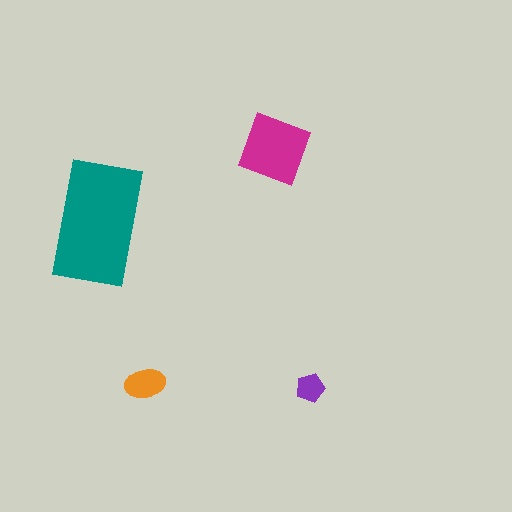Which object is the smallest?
The purple pentagon.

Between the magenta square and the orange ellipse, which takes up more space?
The magenta square.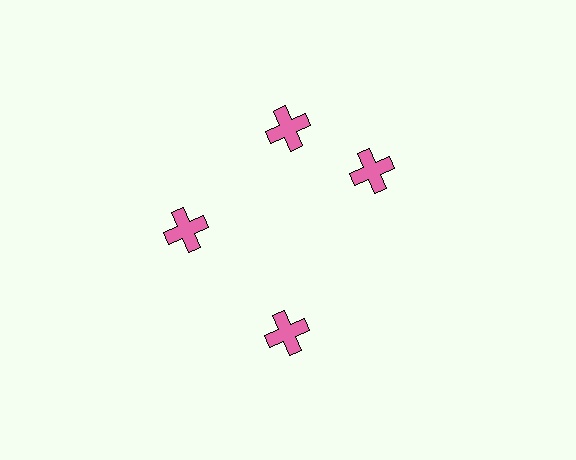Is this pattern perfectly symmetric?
No. The 4 pink crosses are arranged in a ring, but one element near the 3 o'clock position is rotated out of alignment along the ring, breaking the 4-fold rotational symmetry.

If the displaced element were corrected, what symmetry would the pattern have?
It would have 4-fold rotational symmetry — the pattern would map onto itself every 90 degrees.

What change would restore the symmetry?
The symmetry would be restored by rotating it back into even spacing with its neighbors so that all 4 crosses sit at equal angles and equal distance from the center.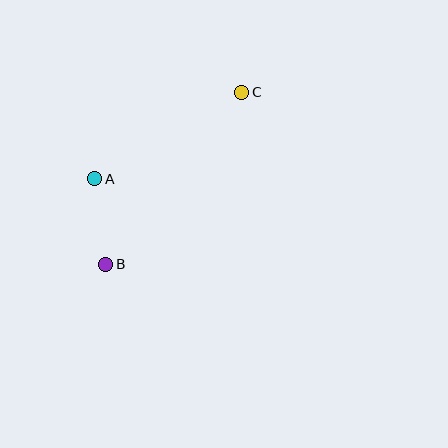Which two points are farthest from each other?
Points B and C are farthest from each other.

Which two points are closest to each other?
Points A and B are closest to each other.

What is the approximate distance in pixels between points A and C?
The distance between A and C is approximately 170 pixels.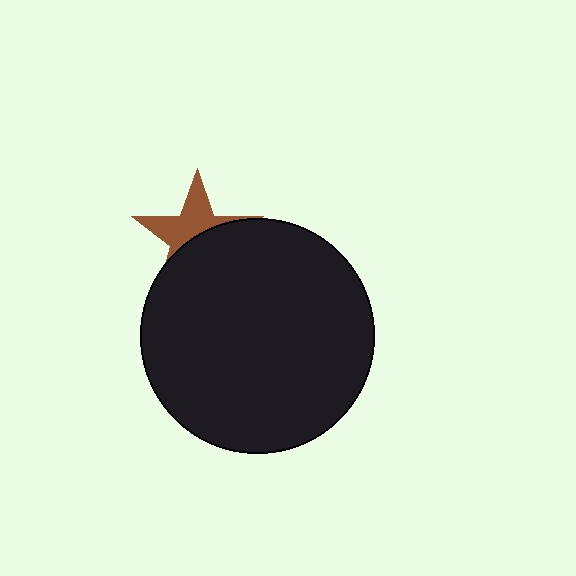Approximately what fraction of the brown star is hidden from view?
Roughly 53% of the brown star is hidden behind the black circle.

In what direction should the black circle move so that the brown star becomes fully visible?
The black circle should move down. That is the shortest direction to clear the overlap and leave the brown star fully visible.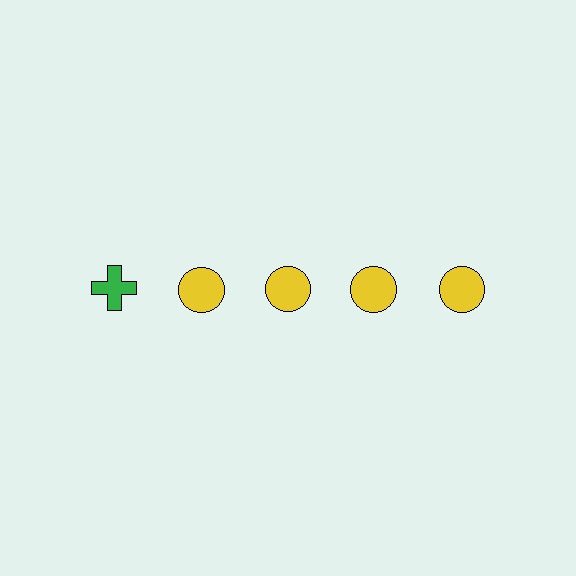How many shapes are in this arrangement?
There are 5 shapes arranged in a grid pattern.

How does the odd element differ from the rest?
It differs in both color (green instead of yellow) and shape (cross instead of circle).